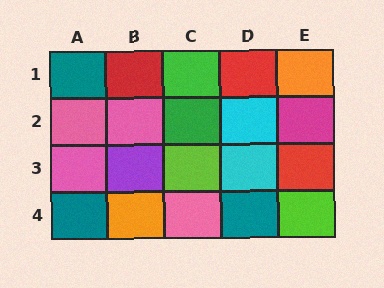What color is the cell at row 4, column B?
Orange.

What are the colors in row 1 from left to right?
Teal, red, green, red, orange.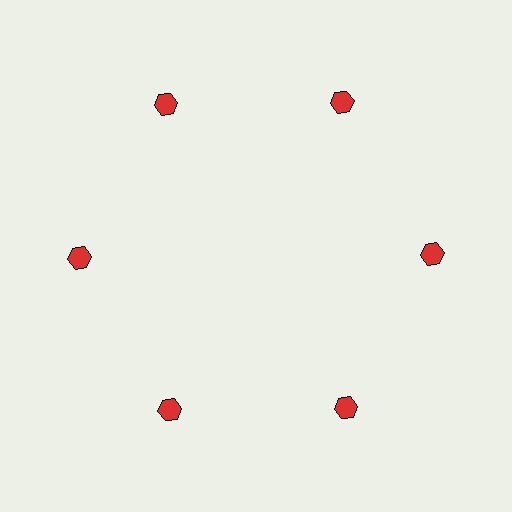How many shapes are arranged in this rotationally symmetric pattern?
There are 6 shapes, arranged in 6 groups of 1.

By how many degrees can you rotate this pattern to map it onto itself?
The pattern maps onto itself every 60 degrees of rotation.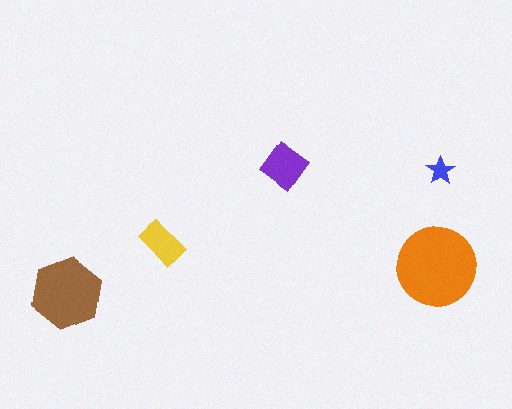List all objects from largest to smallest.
The orange circle, the brown hexagon, the purple diamond, the yellow rectangle, the blue star.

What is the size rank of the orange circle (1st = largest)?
1st.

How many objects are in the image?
There are 5 objects in the image.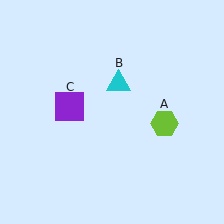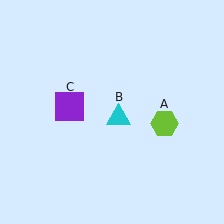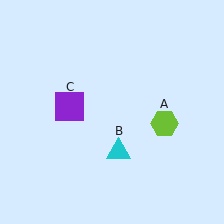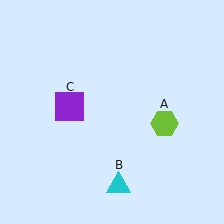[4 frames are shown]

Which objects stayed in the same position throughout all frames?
Lime hexagon (object A) and purple square (object C) remained stationary.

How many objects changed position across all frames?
1 object changed position: cyan triangle (object B).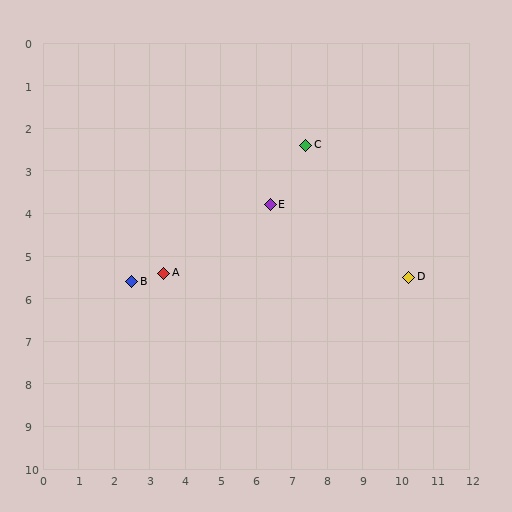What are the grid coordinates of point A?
Point A is at approximately (3.4, 5.4).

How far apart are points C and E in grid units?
Points C and E are about 1.7 grid units apart.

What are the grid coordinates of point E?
Point E is at approximately (6.4, 3.8).